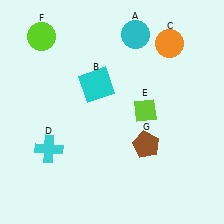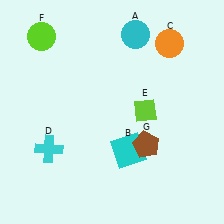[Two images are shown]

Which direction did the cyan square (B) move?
The cyan square (B) moved down.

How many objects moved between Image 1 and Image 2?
1 object moved between the two images.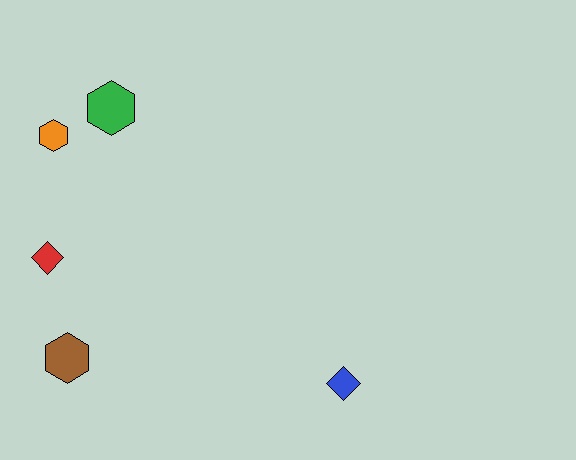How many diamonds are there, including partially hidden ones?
There are 2 diamonds.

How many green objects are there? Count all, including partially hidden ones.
There is 1 green object.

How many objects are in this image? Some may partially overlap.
There are 5 objects.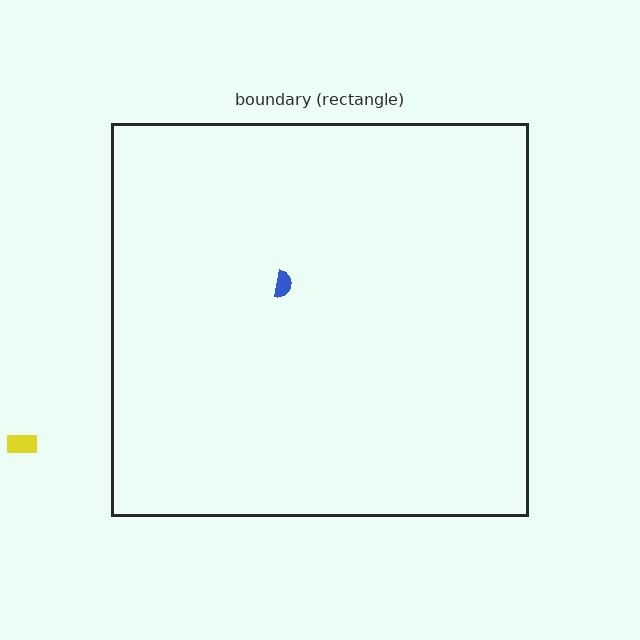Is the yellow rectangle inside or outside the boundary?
Outside.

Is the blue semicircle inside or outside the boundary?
Inside.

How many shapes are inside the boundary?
1 inside, 1 outside.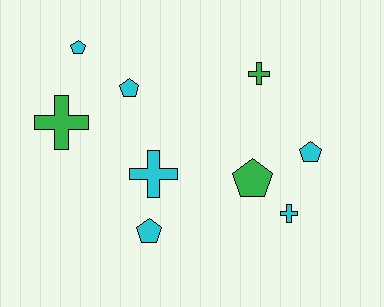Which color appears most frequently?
Cyan, with 6 objects.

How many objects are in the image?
There are 9 objects.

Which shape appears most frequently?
Pentagon, with 5 objects.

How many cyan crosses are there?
There are 2 cyan crosses.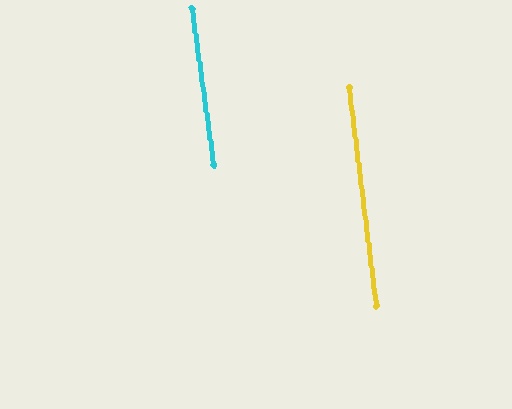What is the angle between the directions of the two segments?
Approximately 1 degree.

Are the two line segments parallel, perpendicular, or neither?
Parallel — their directions differ by only 0.9°.